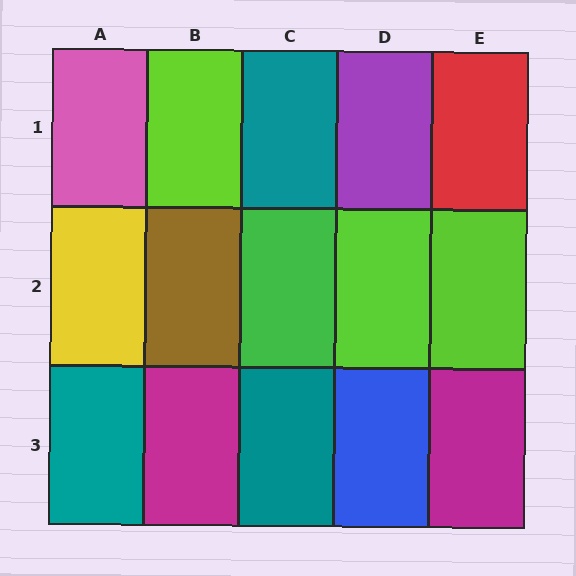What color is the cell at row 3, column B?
Magenta.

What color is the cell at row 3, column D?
Blue.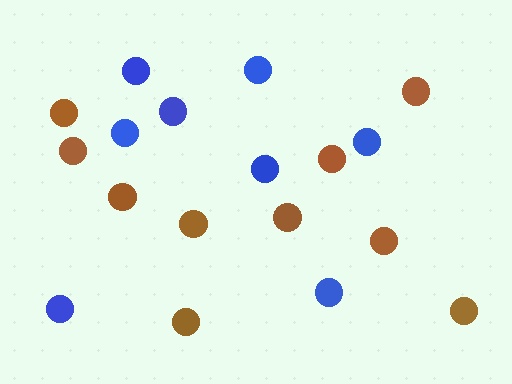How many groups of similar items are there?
There are 2 groups: one group of brown circles (10) and one group of blue circles (8).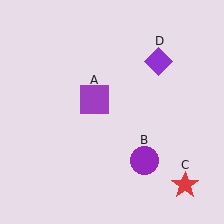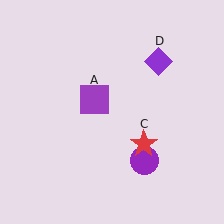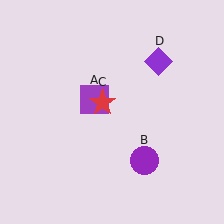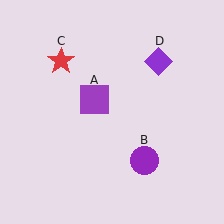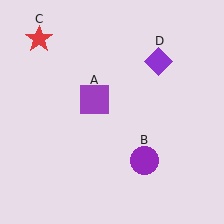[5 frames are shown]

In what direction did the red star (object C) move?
The red star (object C) moved up and to the left.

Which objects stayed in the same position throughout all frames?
Purple square (object A) and purple circle (object B) and purple diamond (object D) remained stationary.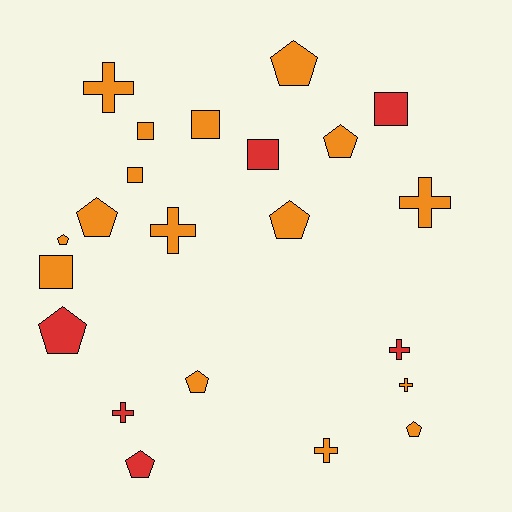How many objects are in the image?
There are 22 objects.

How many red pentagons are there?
There are 2 red pentagons.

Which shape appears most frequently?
Pentagon, with 9 objects.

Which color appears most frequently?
Orange, with 16 objects.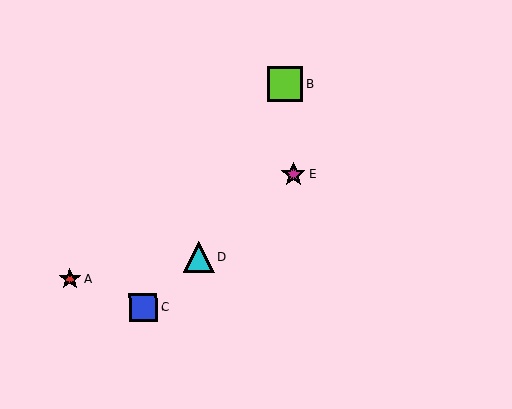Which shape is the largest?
The lime square (labeled B) is the largest.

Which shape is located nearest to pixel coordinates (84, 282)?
The red star (labeled A) at (70, 279) is nearest to that location.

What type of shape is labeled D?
Shape D is a cyan triangle.